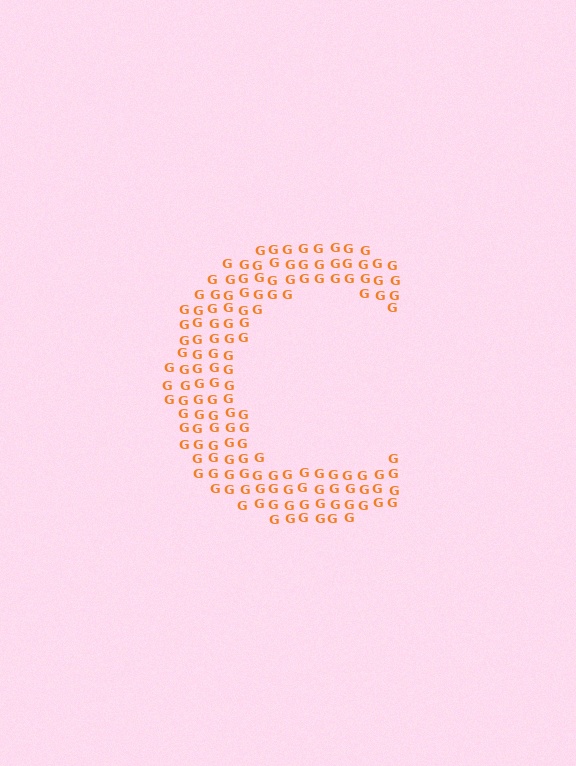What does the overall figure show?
The overall figure shows the letter C.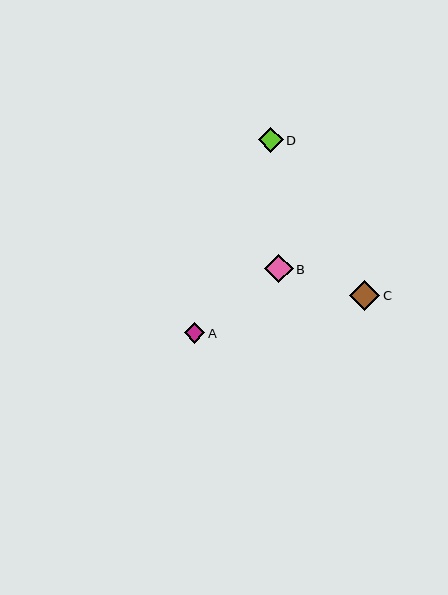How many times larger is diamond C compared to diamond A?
Diamond C is approximately 1.4 times the size of diamond A.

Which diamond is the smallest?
Diamond A is the smallest with a size of approximately 21 pixels.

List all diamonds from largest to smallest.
From largest to smallest: C, B, D, A.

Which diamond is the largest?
Diamond C is the largest with a size of approximately 30 pixels.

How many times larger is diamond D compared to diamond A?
Diamond D is approximately 1.2 times the size of diamond A.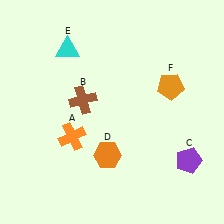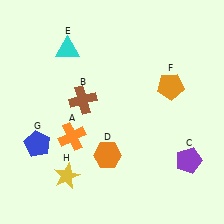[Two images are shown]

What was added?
A blue pentagon (G), a yellow star (H) were added in Image 2.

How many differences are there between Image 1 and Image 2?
There are 2 differences between the two images.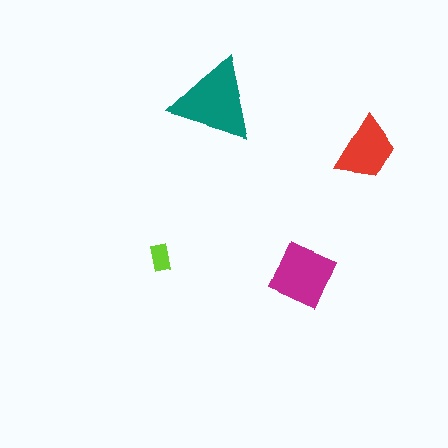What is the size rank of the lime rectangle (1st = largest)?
4th.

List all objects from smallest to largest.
The lime rectangle, the red trapezoid, the magenta square, the teal triangle.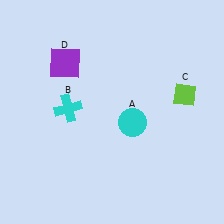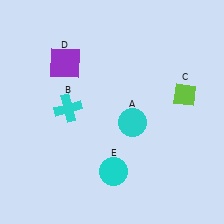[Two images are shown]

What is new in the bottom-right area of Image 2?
A cyan circle (E) was added in the bottom-right area of Image 2.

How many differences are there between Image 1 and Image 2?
There is 1 difference between the two images.